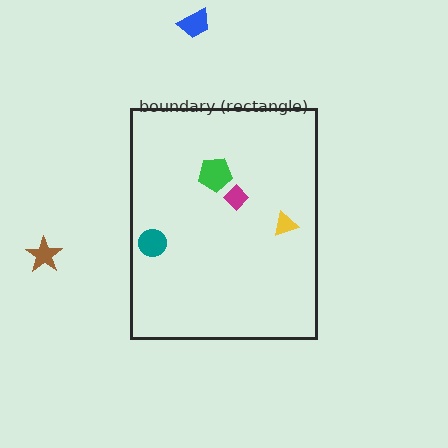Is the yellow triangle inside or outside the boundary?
Inside.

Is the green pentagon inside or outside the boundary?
Inside.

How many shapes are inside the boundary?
4 inside, 2 outside.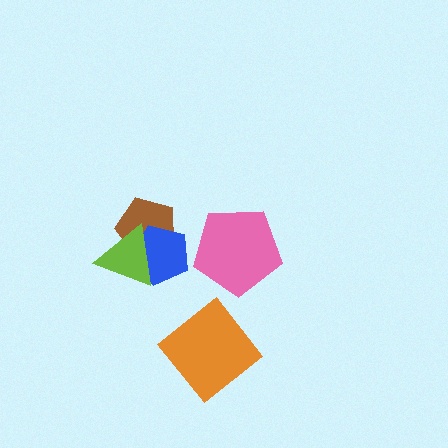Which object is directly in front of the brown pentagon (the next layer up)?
The blue pentagon is directly in front of the brown pentagon.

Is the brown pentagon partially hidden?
Yes, it is partially covered by another shape.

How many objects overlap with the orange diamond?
0 objects overlap with the orange diamond.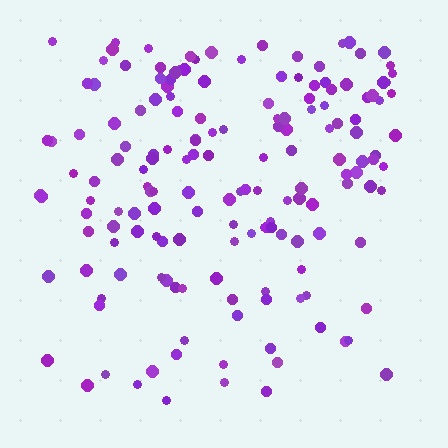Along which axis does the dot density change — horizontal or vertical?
Vertical.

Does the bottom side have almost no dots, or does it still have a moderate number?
Still a moderate number, just noticeably fewer than the top.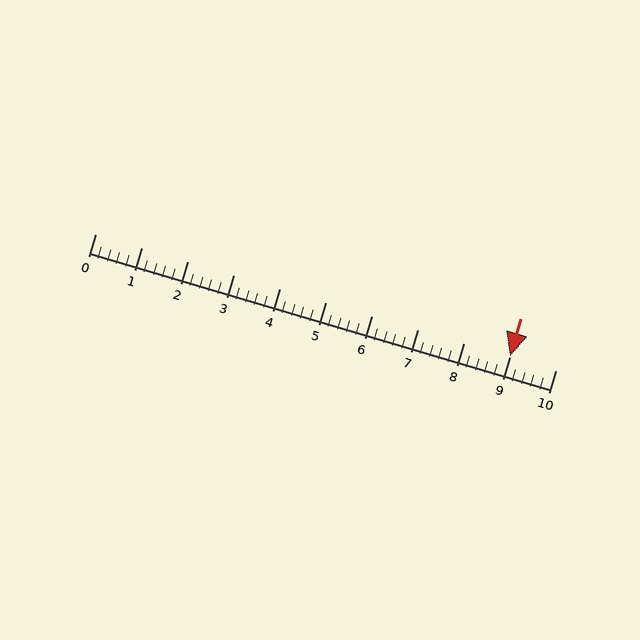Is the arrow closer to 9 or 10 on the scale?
The arrow is closer to 9.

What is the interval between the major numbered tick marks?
The major tick marks are spaced 1 units apart.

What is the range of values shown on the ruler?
The ruler shows values from 0 to 10.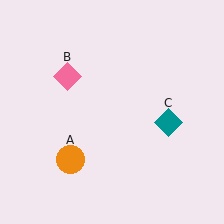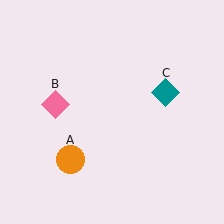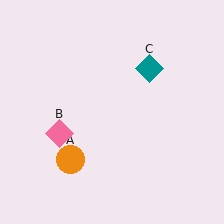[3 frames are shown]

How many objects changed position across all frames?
2 objects changed position: pink diamond (object B), teal diamond (object C).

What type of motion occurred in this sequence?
The pink diamond (object B), teal diamond (object C) rotated counterclockwise around the center of the scene.